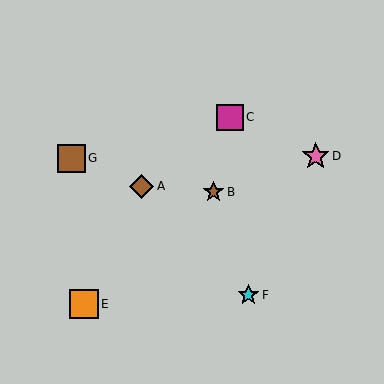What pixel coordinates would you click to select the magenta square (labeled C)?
Click at (230, 117) to select the magenta square C.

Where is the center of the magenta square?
The center of the magenta square is at (230, 117).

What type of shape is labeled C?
Shape C is a magenta square.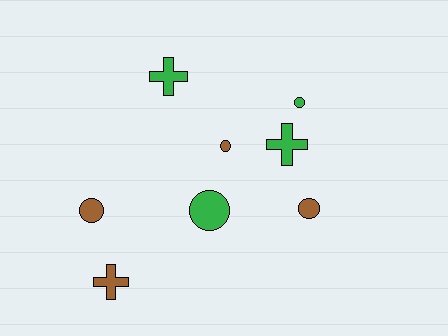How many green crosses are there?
There are 2 green crosses.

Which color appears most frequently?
Green, with 4 objects.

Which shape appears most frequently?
Circle, with 5 objects.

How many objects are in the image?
There are 8 objects.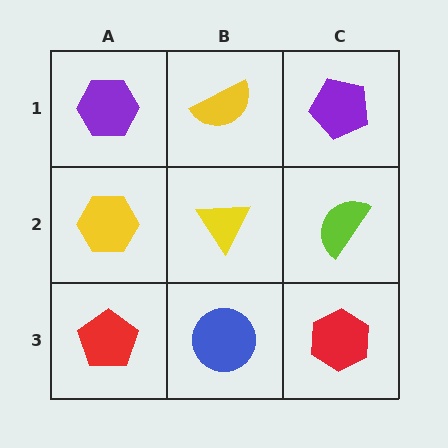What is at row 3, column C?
A red hexagon.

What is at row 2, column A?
A yellow hexagon.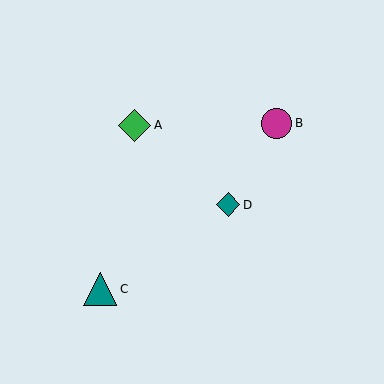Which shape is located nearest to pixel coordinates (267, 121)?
The magenta circle (labeled B) at (277, 123) is nearest to that location.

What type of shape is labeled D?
Shape D is a teal diamond.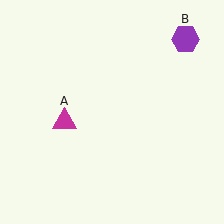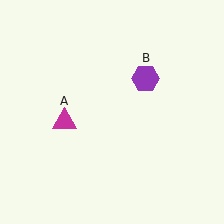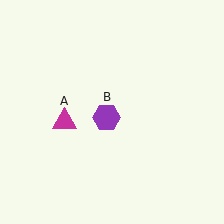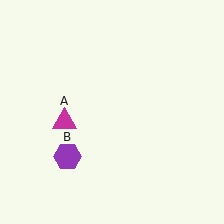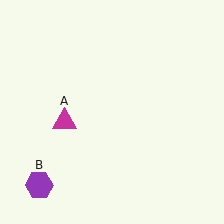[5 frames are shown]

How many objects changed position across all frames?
1 object changed position: purple hexagon (object B).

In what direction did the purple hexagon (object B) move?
The purple hexagon (object B) moved down and to the left.